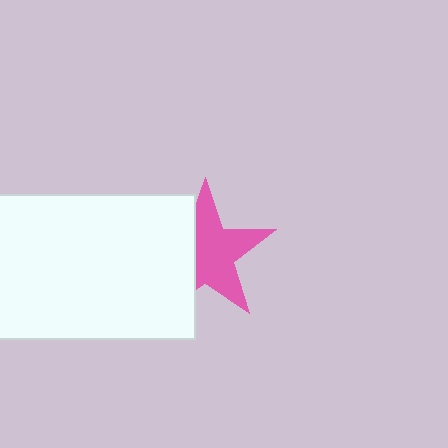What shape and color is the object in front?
The object in front is a white rectangle.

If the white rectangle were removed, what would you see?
You would see the complete pink star.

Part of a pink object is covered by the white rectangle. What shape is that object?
It is a star.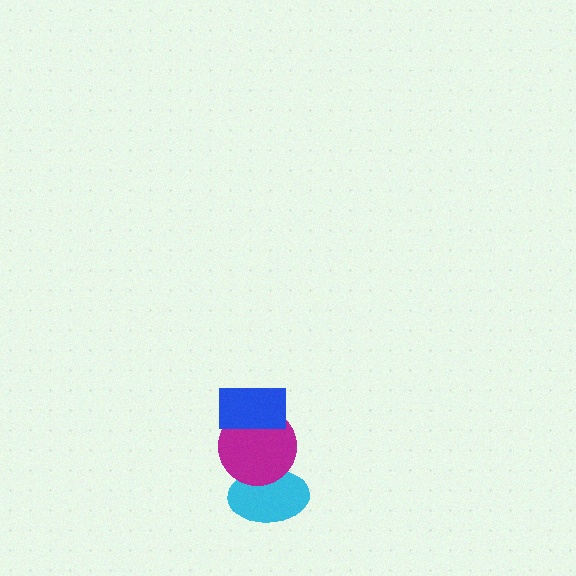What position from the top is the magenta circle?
The magenta circle is 2nd from the top.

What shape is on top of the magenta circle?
The blue rectangle is on top of the magenta circle.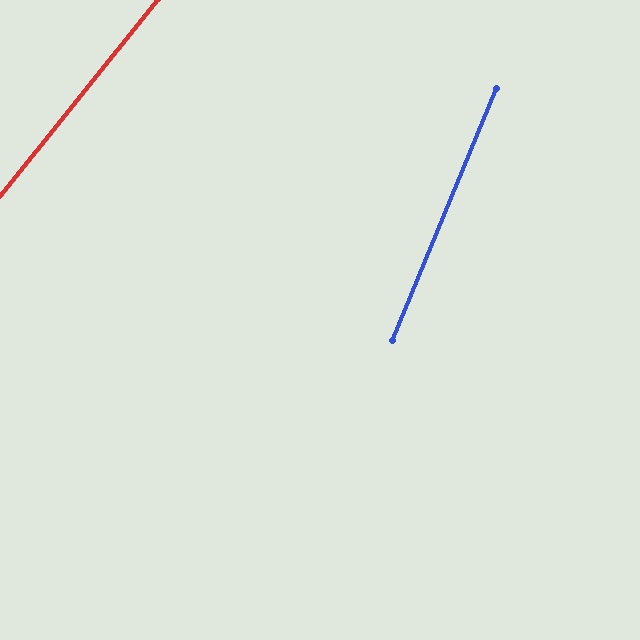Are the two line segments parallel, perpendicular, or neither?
Neither parallel nor perpendicular — they differ by about 16°.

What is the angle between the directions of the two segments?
Approximately 16 degrees.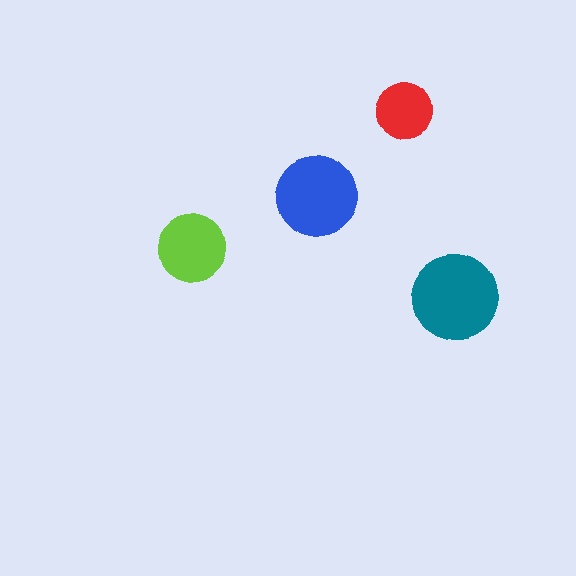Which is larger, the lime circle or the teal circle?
The teal one.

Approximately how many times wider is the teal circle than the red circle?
About 1.5 times wider.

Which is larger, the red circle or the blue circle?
The blue one.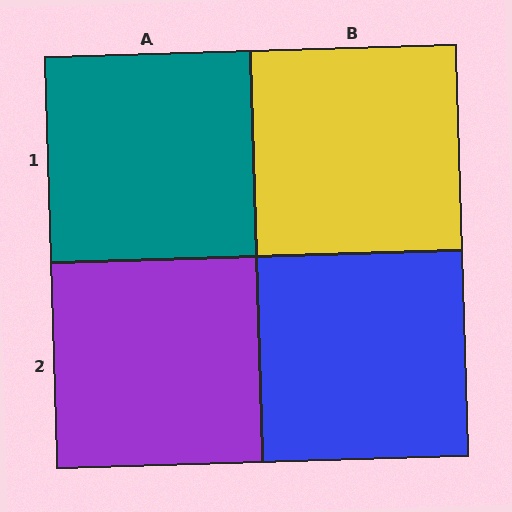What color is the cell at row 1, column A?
Teal.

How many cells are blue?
1 cell is blue.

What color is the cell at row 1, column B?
Yellow.